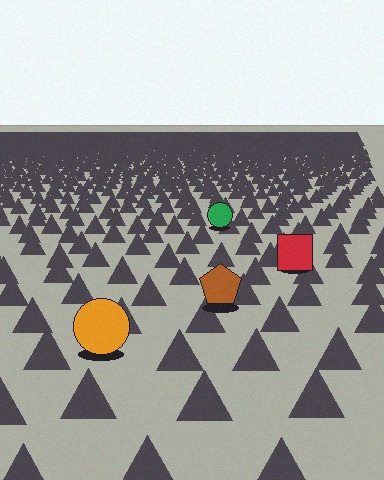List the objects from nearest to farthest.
From nearest to farthest: the orange circle, the brown pentagon, the red square, the green circle.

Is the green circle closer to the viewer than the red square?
No. The red square is closer — you can tell from the texture gradient: the ground texture is coarser near it.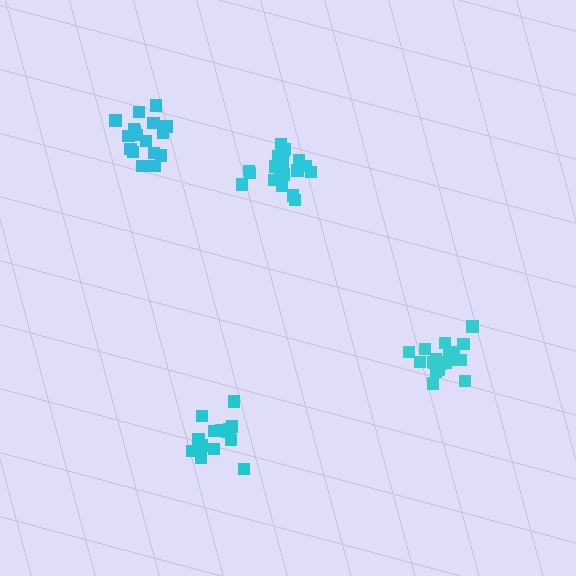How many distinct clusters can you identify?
There are 4 distinct clusters.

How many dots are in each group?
Group 1: 18 dots, Group 2: 14 dots, Group 3: 20 dots, Group 4: 20 dots (72 total).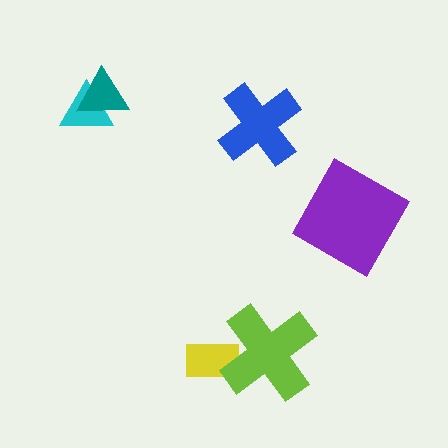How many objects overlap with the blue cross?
0 objects overlap with the blue cross.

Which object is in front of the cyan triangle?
The teal triangle is in front of the cyan triangle.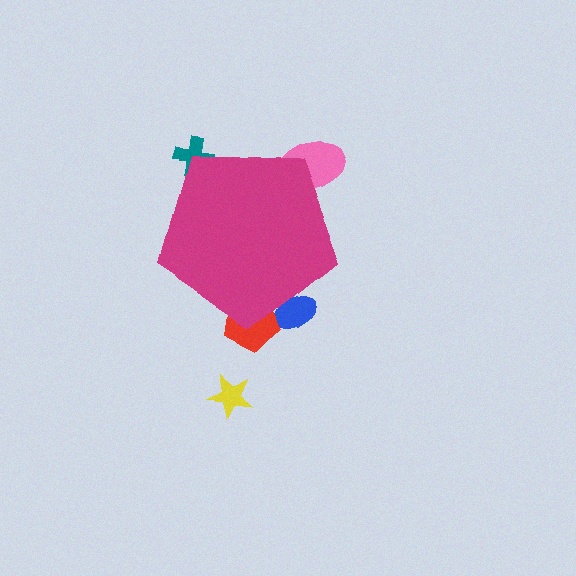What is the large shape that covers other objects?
A magenta pentagon.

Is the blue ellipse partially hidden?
Yes, the blue ellipse is partially hidden behind the magenta pentagon.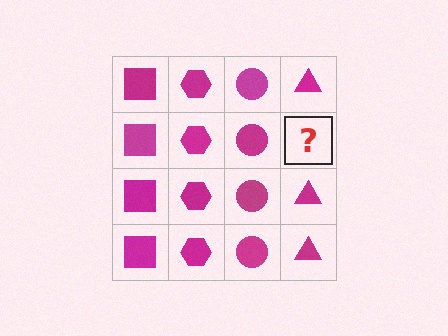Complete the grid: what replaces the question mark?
The question mark should be replaced with a magenta triangle.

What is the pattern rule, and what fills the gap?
The rule is that each column has a consistent shape. The gap should be filled with a magenta triangle.